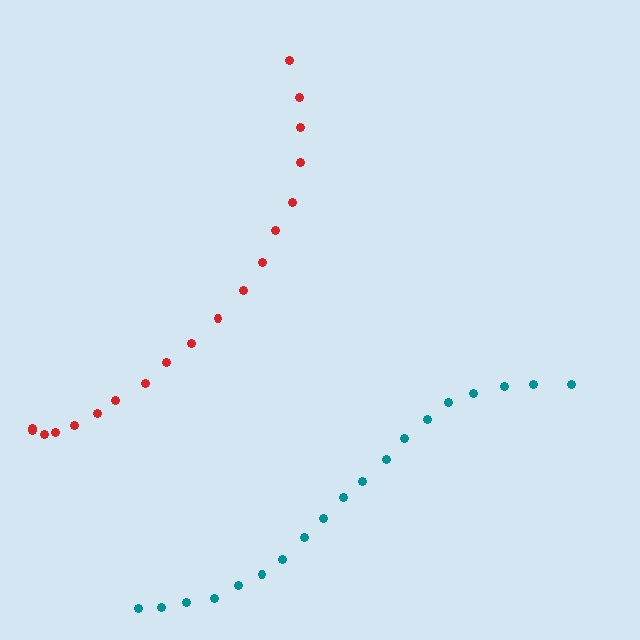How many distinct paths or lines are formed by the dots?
There are 2 distinct paths.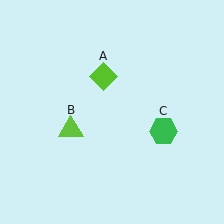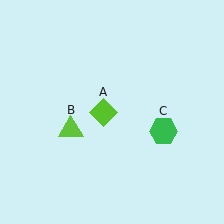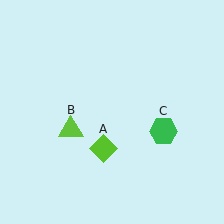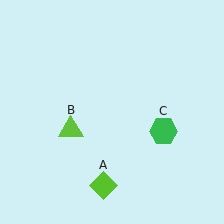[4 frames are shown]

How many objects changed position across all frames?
1 object changed position: lime diamond (object A).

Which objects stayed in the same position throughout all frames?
Lime triangle (object B) and green hexagon (object C) remained stationary.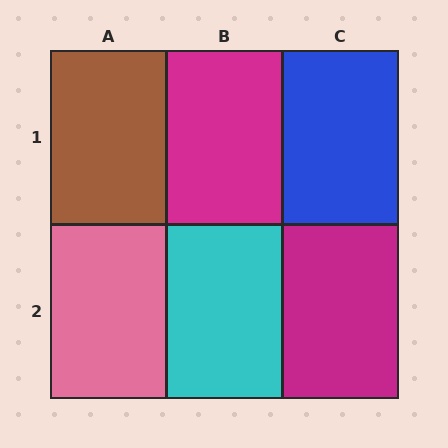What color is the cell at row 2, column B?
Cyan.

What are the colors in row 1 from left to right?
Brown, magenta, blue.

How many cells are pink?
1 cell is pink.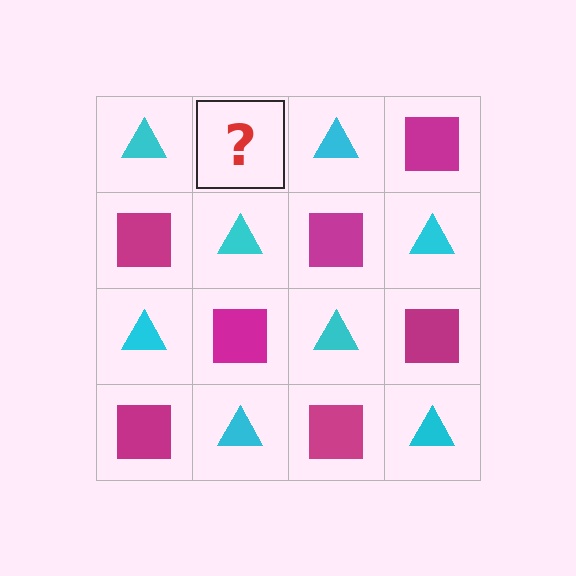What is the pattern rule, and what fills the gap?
The rule is that it alternates cyan triangle and magenta square in a checkerboard pattern. The gap should be filled with a magenta square.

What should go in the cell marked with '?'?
The missing cell should contain a magenta square.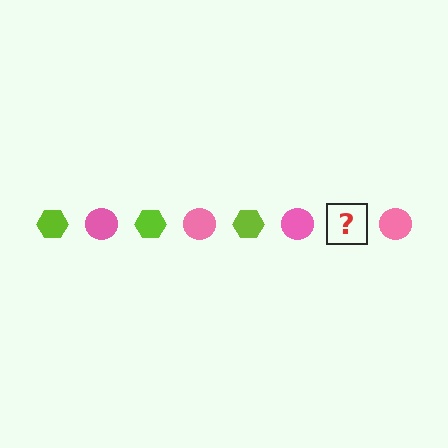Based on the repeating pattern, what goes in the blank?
The blank should be a lime hexagon.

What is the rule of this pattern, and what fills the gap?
The rule is that the pattern alternates between lime hexagon and pink circle. The gap should be filled with a lime hexagon.